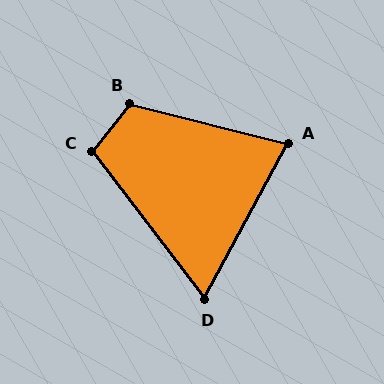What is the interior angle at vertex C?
Approximately 104 degrees (obtuse).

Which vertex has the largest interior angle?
B, at approximately 114 degrees.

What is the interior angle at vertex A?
Approximately 76 degrees (acute).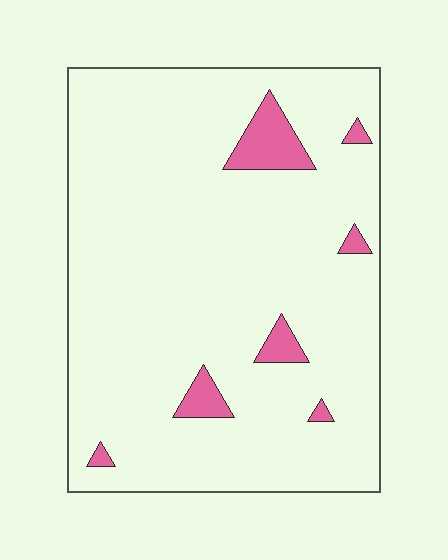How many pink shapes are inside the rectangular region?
7.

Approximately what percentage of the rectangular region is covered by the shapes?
Approximately 5%.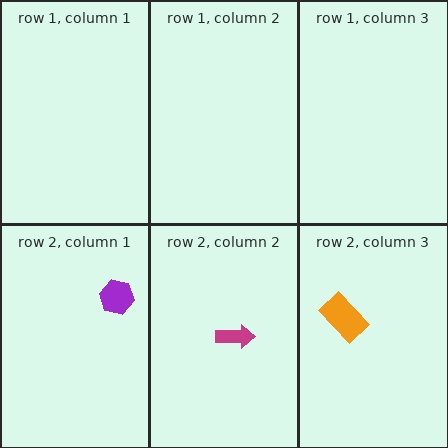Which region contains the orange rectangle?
The row 2, column 3 region.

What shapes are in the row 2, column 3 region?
The orange rectangle.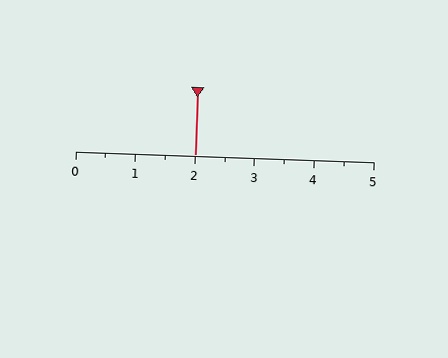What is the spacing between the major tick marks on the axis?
The major ticks are spaced 1 apart.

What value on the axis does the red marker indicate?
The marker indicates approximately 2.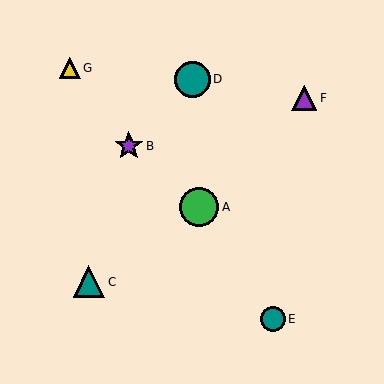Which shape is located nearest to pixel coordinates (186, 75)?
The teal circle (labeled D) at (192, 79) is nearest to that location.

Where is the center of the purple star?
The center of the purple star is at (129, 146).